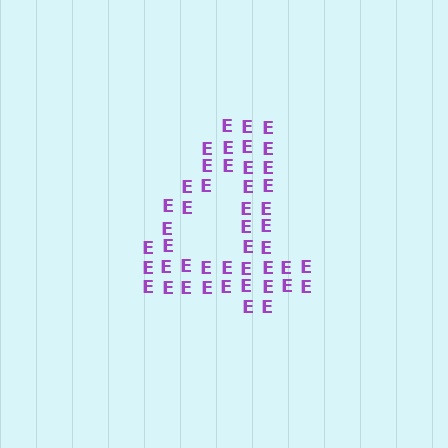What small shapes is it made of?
It is made of small letter E's.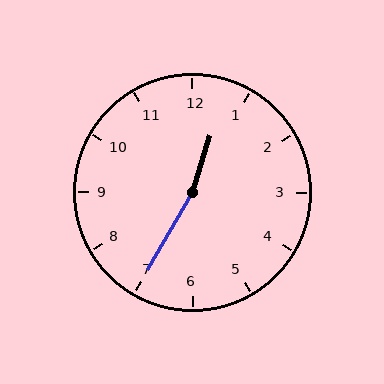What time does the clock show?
12:35.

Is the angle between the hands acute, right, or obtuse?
It is obtuse.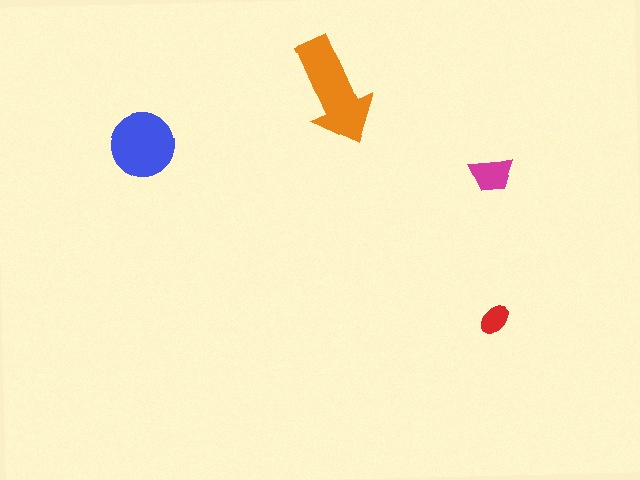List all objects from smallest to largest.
The red ellipse, the magenta trapezoid, the blue circle, the orange arrow.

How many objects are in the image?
There are 4 objects in the image.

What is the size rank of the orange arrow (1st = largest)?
1st.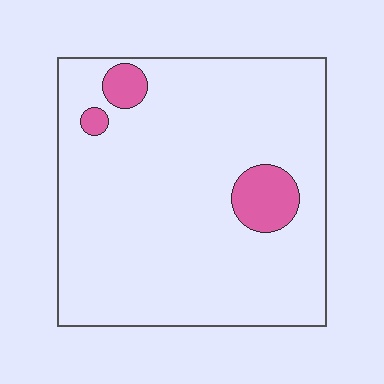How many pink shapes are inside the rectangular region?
3.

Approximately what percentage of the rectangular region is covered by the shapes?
Approximately 10%.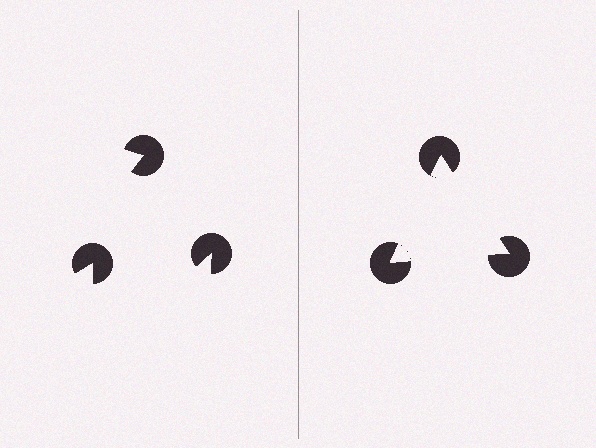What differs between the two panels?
The pac-man discs are positioned identically on both sides; only the wedge orientations differ. On the right they align to a triangle; on the left they are misaligned.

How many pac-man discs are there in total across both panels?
6 — 3 on each side.